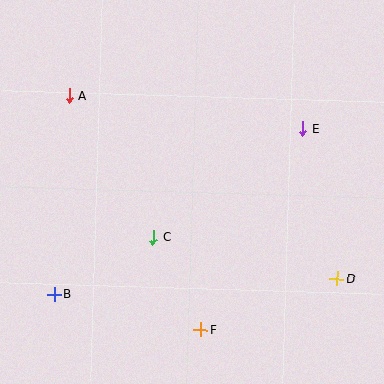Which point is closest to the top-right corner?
Point E is closest to the top-right corner.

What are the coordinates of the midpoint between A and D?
The midpoint between A and D is at (203, 187).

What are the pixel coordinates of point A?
Point A is at (69, 96).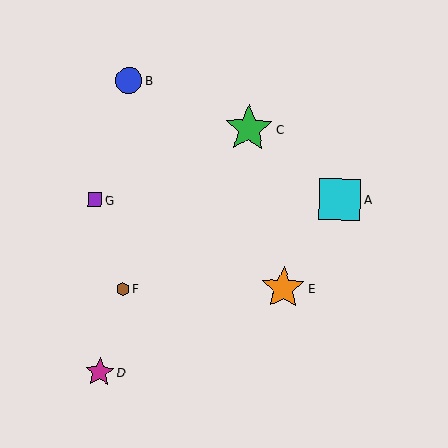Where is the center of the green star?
The center of the green star is at (249, 129).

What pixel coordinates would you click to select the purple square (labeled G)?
Click at (95, 200) to select the purple square G.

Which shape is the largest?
The green star (labeled C) is the largest.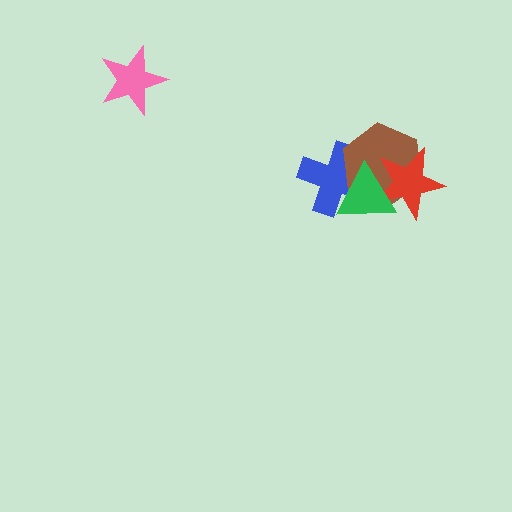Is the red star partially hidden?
Yes, it is partially covered by another shape.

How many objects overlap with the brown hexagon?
3 objects overlap with the brown hexagon.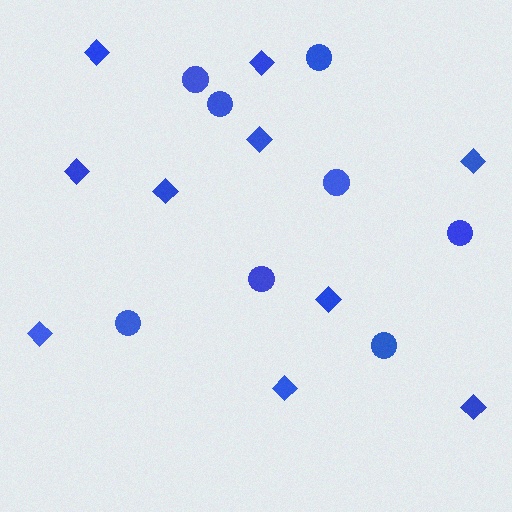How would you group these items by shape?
There are 2 groups: one group of circles (8) and one group of diamonds (10).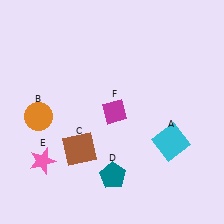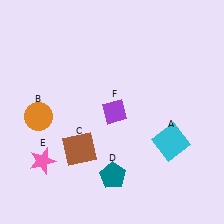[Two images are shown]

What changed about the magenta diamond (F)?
In Image 1, F is magenta. In Image 2, it changed to purple.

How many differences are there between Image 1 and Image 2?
There is 1 difference between the two images.